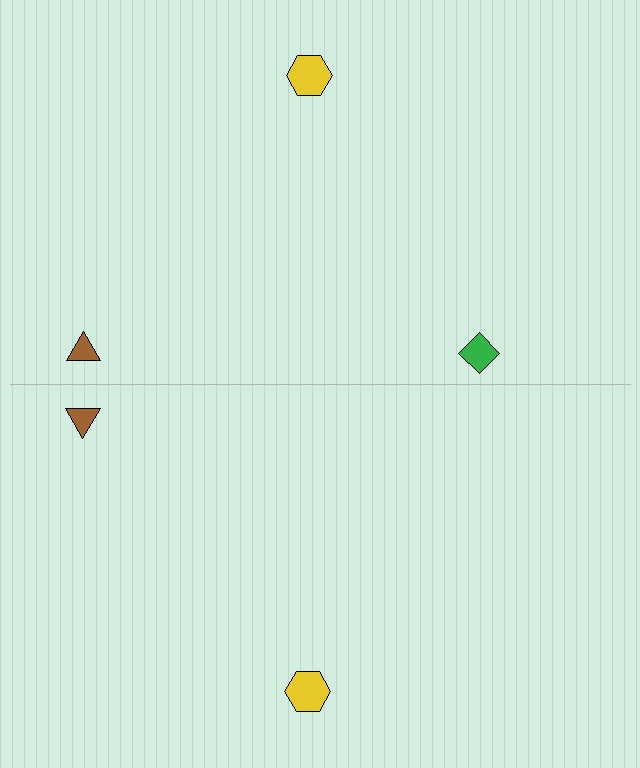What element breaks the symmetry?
A green diamond is missing from the bottom side.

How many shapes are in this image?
There are 5 shapes in this image.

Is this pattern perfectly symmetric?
No, the pattern is not perfectly symmetric. A green diamond is missing from the bottom side.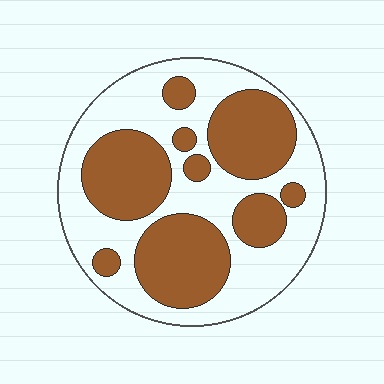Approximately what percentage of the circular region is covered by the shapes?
Approximately 45%.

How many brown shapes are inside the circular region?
9.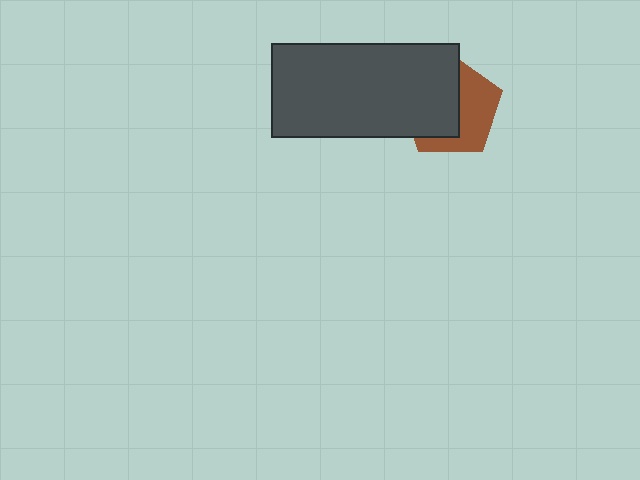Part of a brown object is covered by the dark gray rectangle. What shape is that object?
It is a pentagon.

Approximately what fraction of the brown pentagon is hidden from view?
Roughly 53% of the brown pentagon is hidden behind the dark gray rectangle.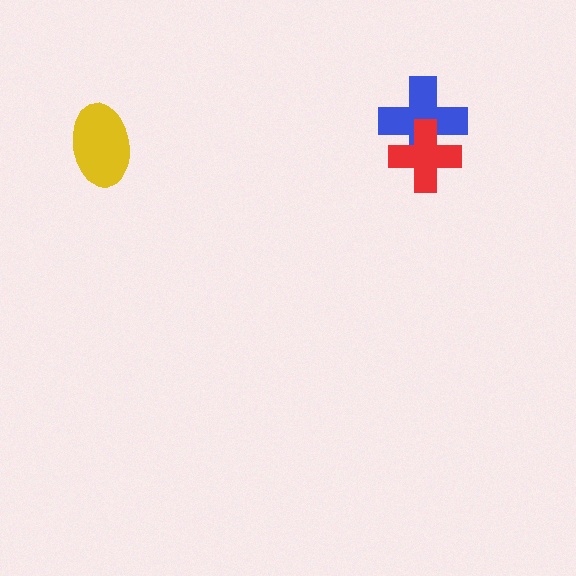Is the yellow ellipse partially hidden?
No, no other shape covers it.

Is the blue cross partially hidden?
Yes, it is partially covered by another shape.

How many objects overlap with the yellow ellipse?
0 objects overlap with the yellow ellipse.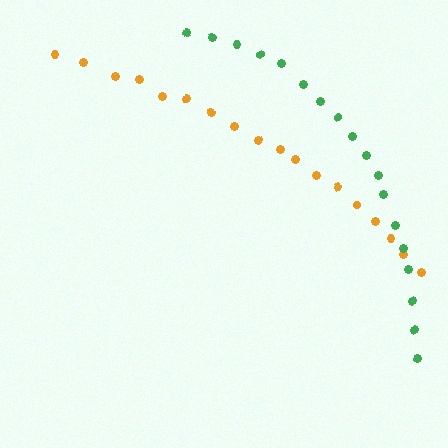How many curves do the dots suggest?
There are 2 distinct paths.